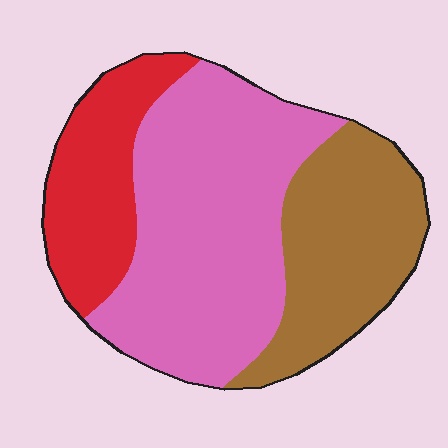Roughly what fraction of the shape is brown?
Brown takes up about one quarter (1/4) of the shape.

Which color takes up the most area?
Pink, at roughly 50%.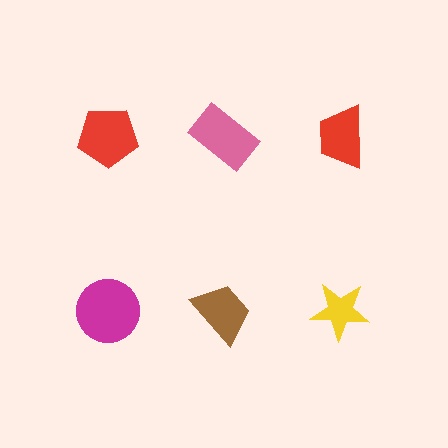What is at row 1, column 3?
A red trapezoid.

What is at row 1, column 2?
A pink rectangle.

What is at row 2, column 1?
A magenta circle.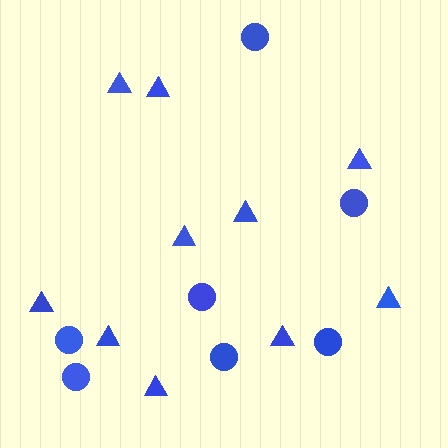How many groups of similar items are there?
There are 2 groups: one group of triangles (10) and one group of circles (7).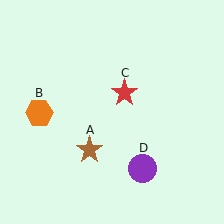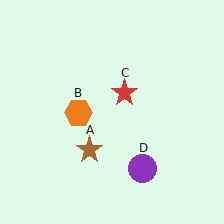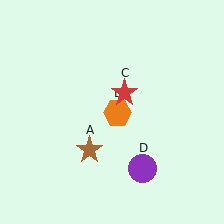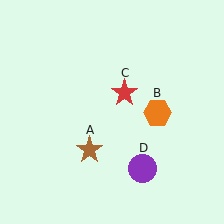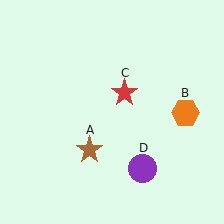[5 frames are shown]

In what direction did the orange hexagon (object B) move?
The orange hexagon (object B) moved right.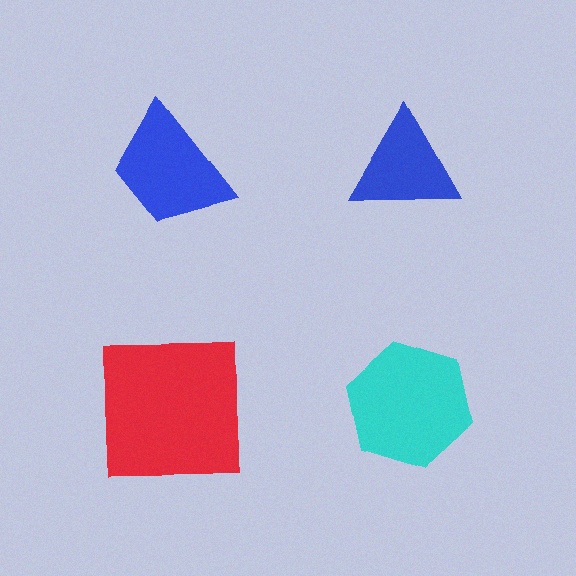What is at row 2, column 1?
A red square.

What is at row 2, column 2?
A cyan hexagon.